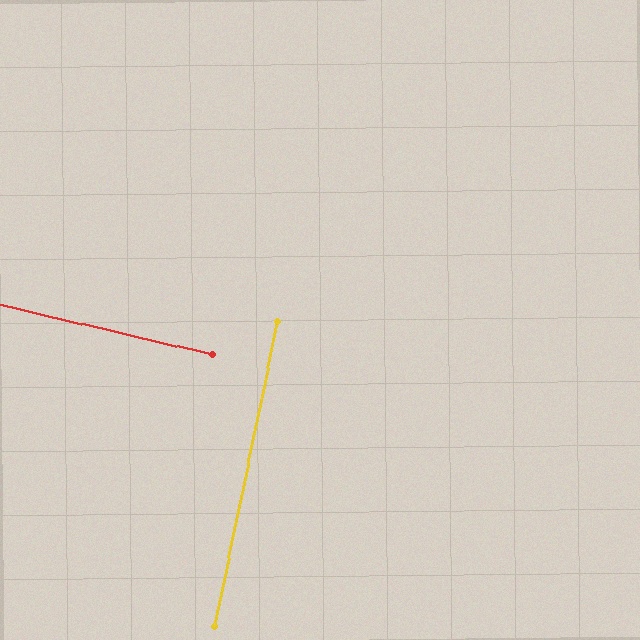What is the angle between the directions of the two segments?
Approximately 89 degrees.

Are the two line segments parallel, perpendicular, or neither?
Perpendicular — they meet at approximately 89°.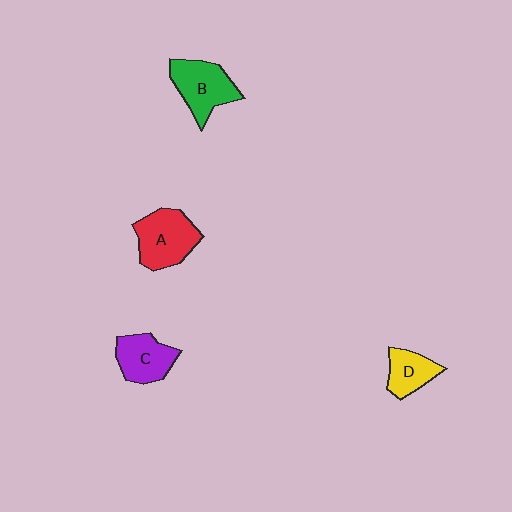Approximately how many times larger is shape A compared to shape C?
Approximately 1.3 times.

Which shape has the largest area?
Shape A (red).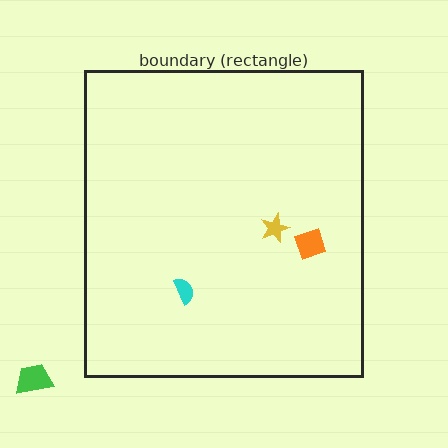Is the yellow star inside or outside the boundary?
Inside.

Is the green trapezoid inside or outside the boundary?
Outside.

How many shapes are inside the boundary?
3 inside, 1 outside.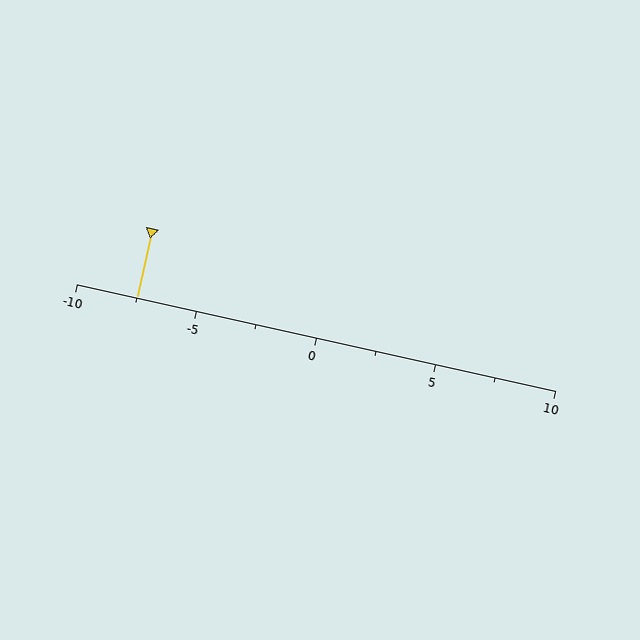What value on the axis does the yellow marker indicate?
The marker indicates approximately -7.5.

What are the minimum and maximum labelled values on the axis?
The axis runs from -10 to 10.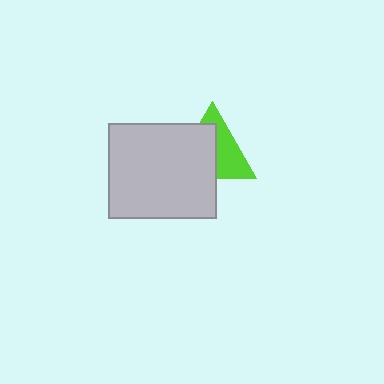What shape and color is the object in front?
The object in front is a light gray rectangle.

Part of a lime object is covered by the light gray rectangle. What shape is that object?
It is a triangle.